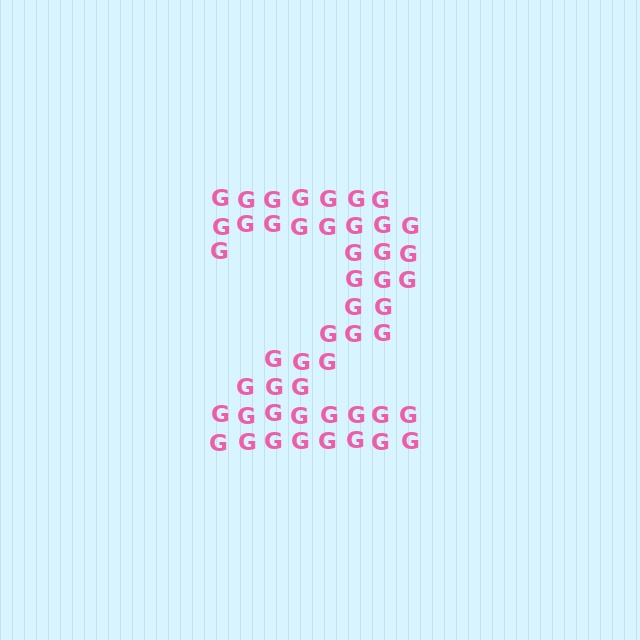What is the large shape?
The large shape is the digit 2.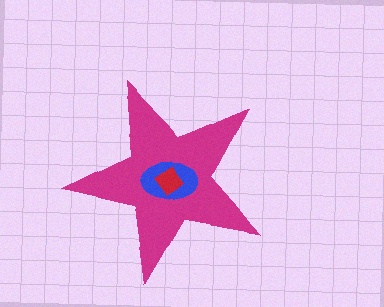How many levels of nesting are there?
3.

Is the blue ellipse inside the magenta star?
Yes.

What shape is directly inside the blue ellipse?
The red diamond.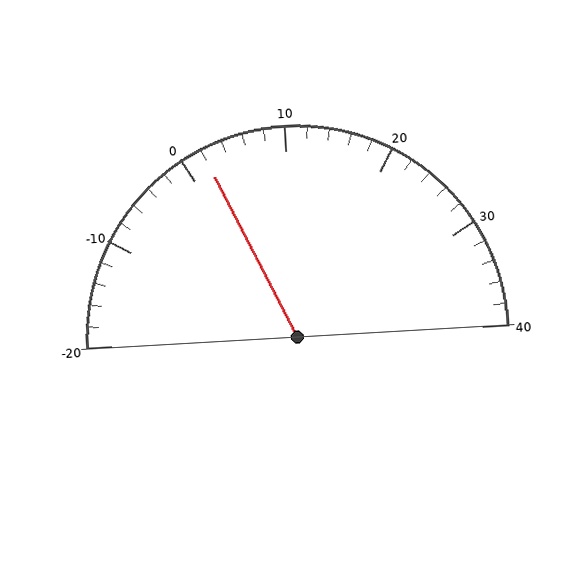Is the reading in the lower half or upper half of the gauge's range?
The reading is in the lower half of the range (-20 to 40).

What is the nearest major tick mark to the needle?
The nearest major tick mark is 0.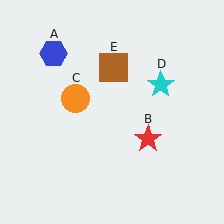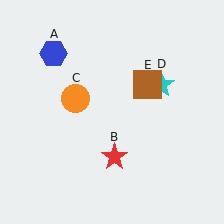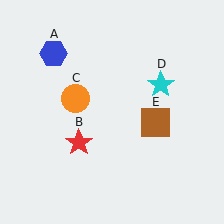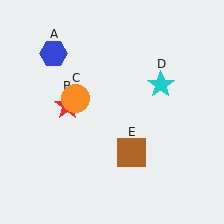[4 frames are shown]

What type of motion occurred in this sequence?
The red star (object B), brown square (object E) rotated clockwise around the center of the scene.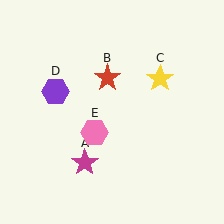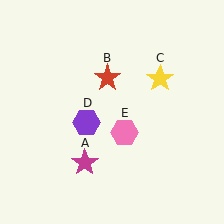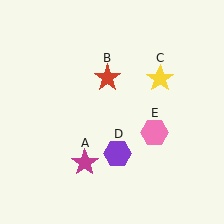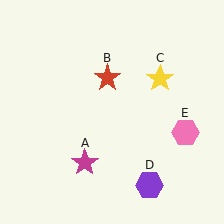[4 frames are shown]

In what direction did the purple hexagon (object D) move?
The purple hexagon (object D) moved down and to the right.